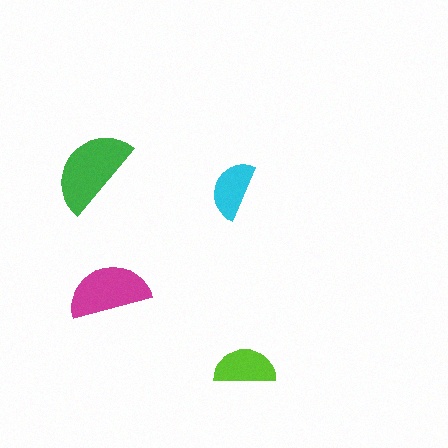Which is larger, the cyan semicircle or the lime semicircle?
The lime one.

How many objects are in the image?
There are 4 objects in the image.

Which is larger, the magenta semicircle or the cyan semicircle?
The magenta one.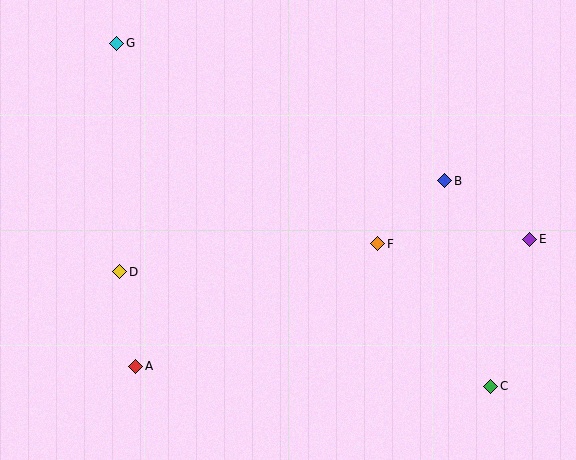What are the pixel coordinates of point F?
Point F is at (378, 244).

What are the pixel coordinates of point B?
Point B is at (445, 181).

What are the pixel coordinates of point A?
Point A is at (136, 366).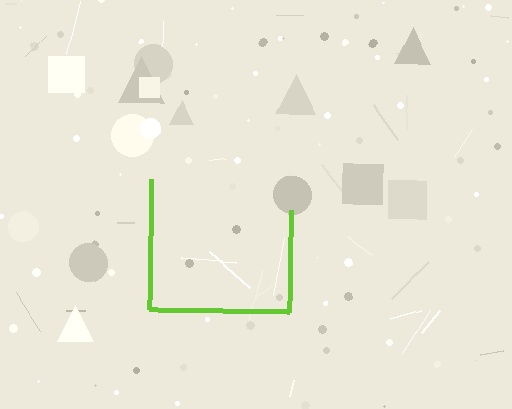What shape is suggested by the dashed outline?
The dashed outline suggests a square.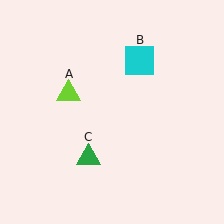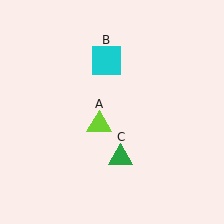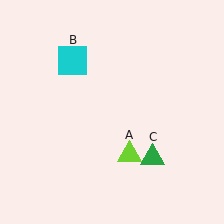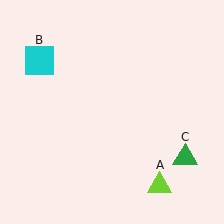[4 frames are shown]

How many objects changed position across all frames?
3 objects changed position: lime triangle (object A), cyan square (object B), green triangle (object C).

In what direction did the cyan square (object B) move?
The cyan square (object B) moved left.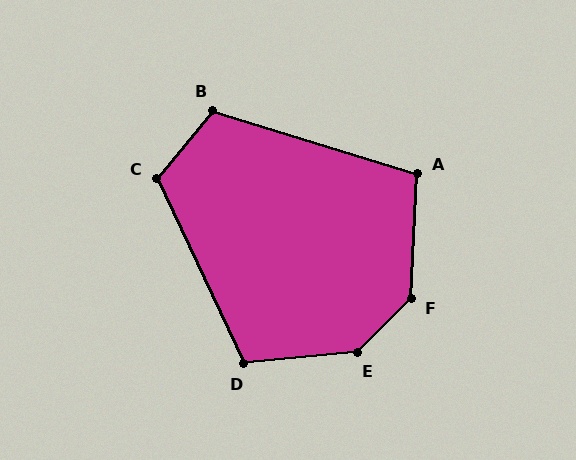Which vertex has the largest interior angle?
E, at approximately 140 degrees.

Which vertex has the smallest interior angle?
A, at approximately 104 degrees.